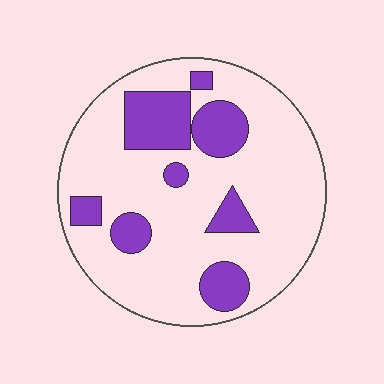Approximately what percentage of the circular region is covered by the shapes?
Approximately 25%.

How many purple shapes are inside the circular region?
8.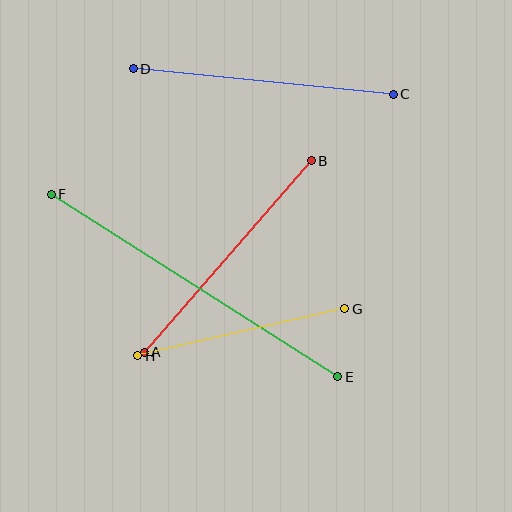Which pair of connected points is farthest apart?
Points E and F are farthest apart.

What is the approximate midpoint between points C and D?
The midpoint is at approximately (263, 82) pixels.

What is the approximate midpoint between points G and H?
The midpoint is at approximately (241, 332) pixels.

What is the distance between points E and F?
The distance is approximately 340 pixels.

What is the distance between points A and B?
The distance is approximately 254 pixels.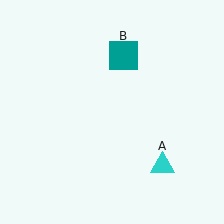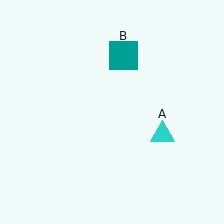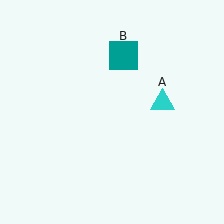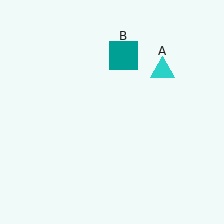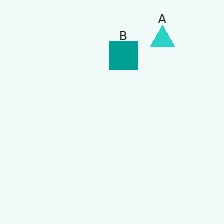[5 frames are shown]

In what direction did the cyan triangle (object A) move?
The cyan triangle (object A) moved up.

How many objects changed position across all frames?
1 object changed position: cyan triangle (object A).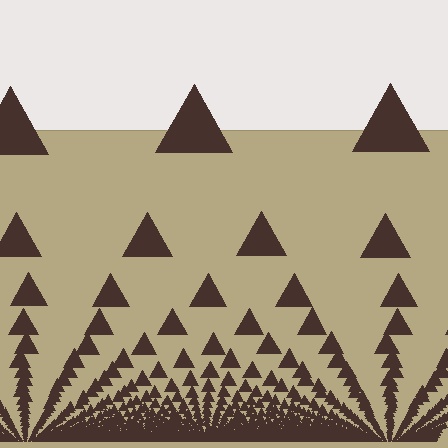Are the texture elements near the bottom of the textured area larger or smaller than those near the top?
Smaller. The gradient is inverted — elements near the bottom are smaller and denser.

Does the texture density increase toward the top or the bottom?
Density increases toward the bottom.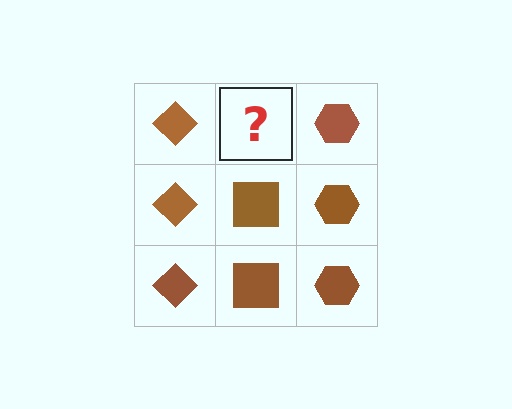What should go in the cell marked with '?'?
The missing cell should contain a brown square.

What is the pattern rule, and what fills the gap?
The rule is that each column has a consistent shape. The gap should be filled with a brown square.